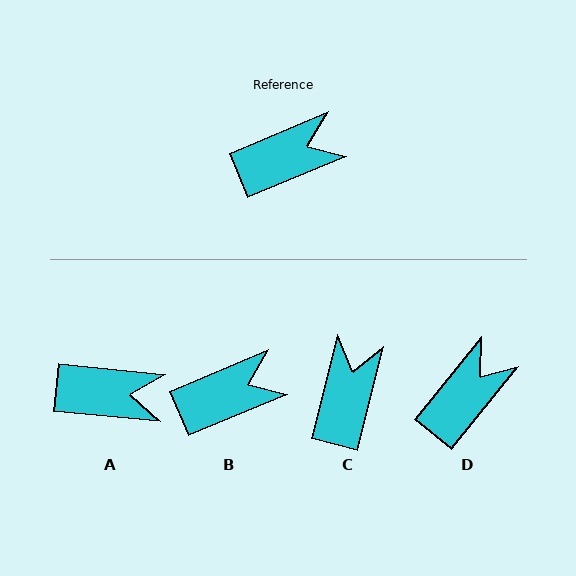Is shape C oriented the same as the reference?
No, it is off by about 53 degrees.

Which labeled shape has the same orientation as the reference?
B.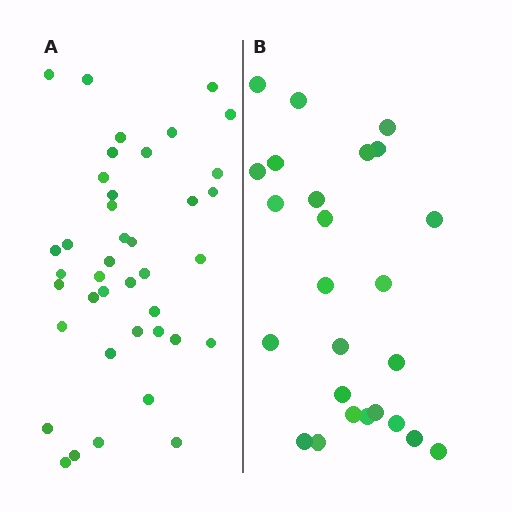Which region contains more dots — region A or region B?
Region A (the left region) has more dots.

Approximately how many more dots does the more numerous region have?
Region A has approximately 15 more dots than region B.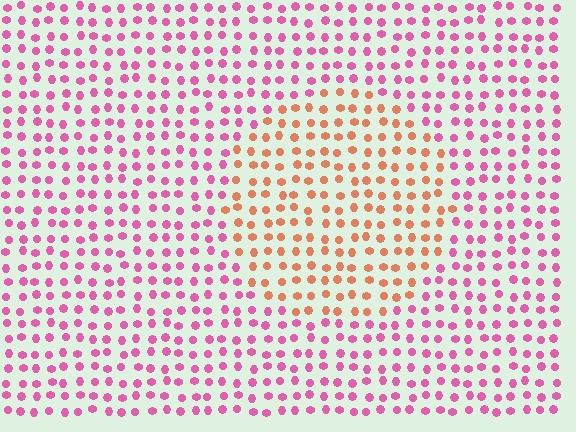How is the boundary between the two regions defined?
The boundary is defined purely by a slight shift in hue (about 51 degrees). Spacing, size, and orientation are identical on both sides.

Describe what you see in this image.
The image is filled with small pink elements in a uniform arrangement. A circle-shaped region is visible where the elements are tinted to a slightly different hue, forming a subtle color boundary.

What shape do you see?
I see a circle.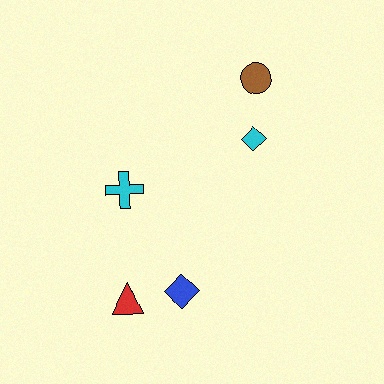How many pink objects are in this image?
There are no pink objects.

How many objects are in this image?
There are 5 objects.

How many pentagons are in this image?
There are no pentagons.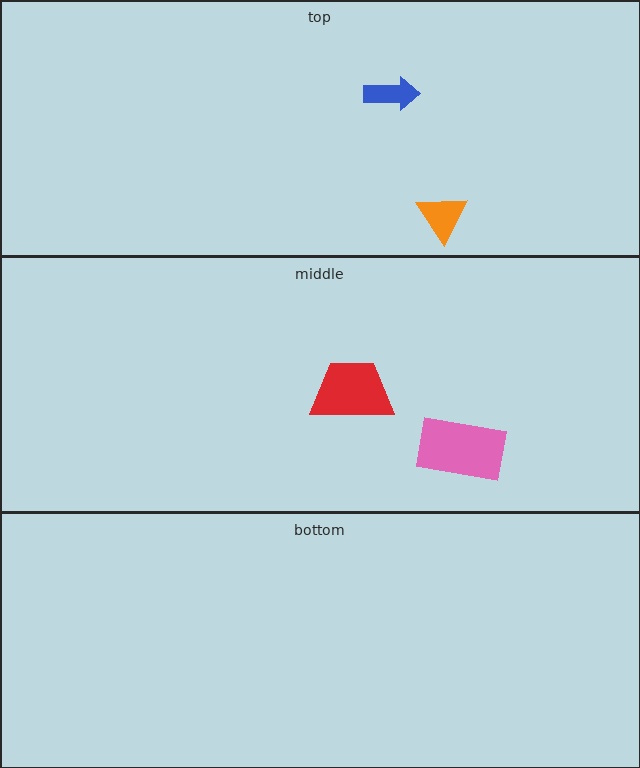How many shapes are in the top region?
2.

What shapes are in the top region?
The blue arrow, the orange triangle.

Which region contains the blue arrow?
The top region.